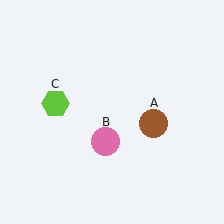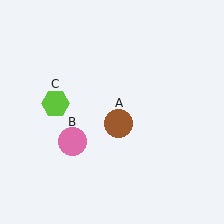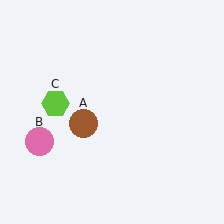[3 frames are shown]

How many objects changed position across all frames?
2 objects changed position: brown circle (object A), pink circle (object B).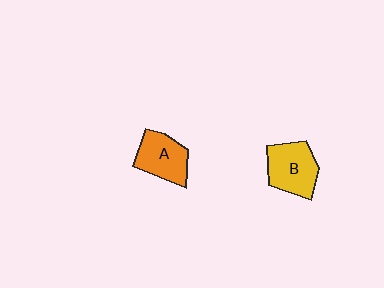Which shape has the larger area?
Shape B (yellow).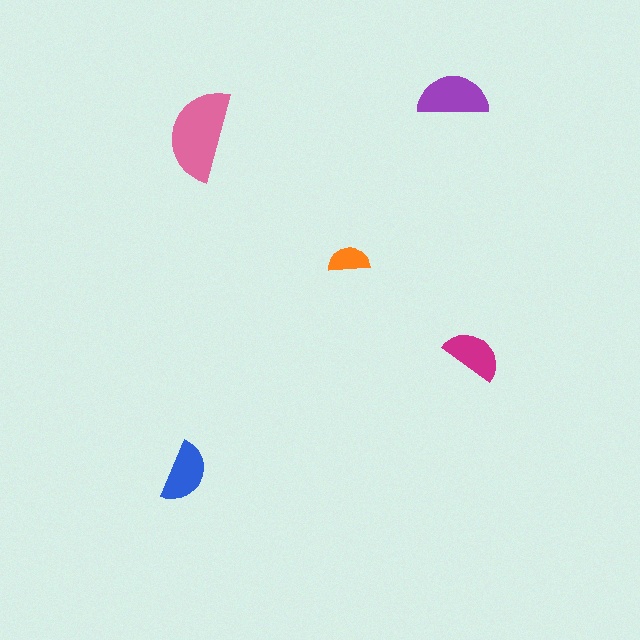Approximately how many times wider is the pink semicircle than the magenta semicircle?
About 1.5 times wider.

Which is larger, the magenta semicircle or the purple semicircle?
The purple one.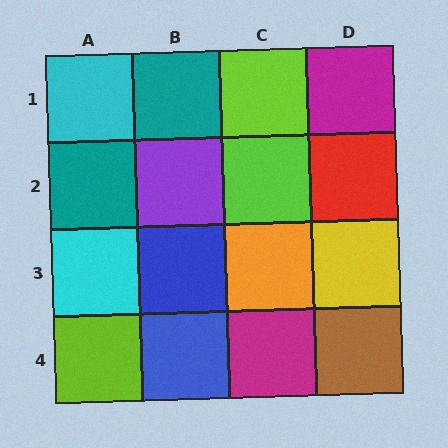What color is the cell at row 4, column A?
Lime.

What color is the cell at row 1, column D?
Magenta.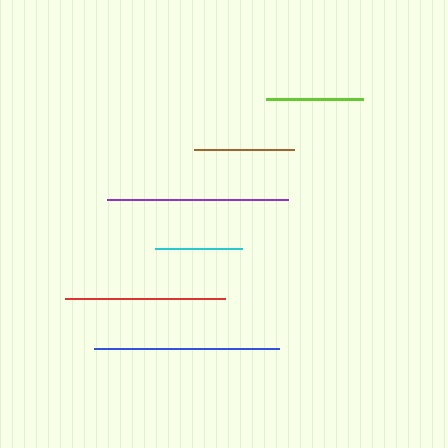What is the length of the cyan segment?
The cyan segment is approximately 87 pixels long.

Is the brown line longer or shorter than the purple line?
The purple line is longer than the brown line.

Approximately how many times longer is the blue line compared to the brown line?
The blue line is approximately 1.8 times the length of the brown line.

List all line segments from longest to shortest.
From longest to shortest: blue, purple, red, brown, lime, cyan.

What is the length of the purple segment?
The purple segment is approximately 181 pixels long.